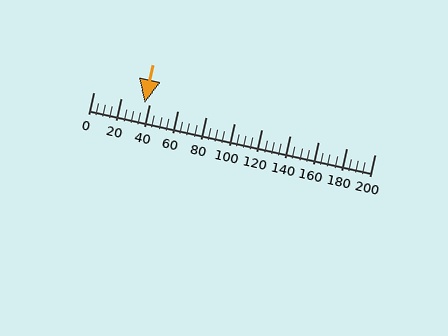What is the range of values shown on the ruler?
The ruler shows values from 0 to 200.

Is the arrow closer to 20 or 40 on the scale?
The arrow is closer to 40.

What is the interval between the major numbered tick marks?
The major tick marks are spaced 20 units apart.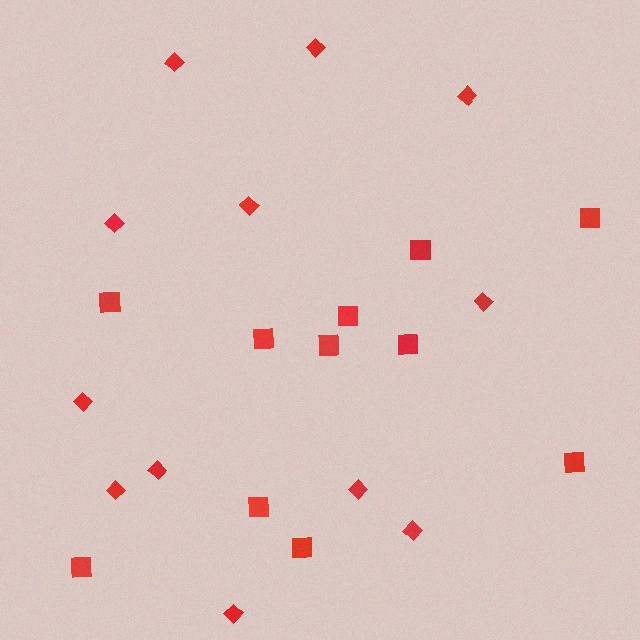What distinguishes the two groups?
There are 2 groups: one group of diamonds (12) and one group of squares (11).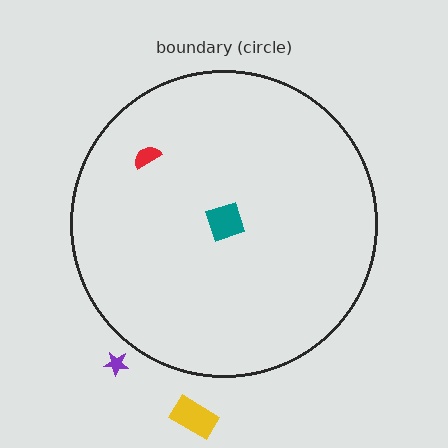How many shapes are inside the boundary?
2 inside, 2 outside.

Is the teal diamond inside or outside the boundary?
Inside.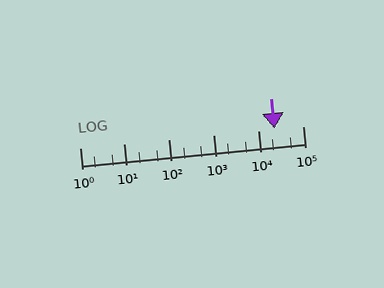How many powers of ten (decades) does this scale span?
The scale spans 5 decades, from 1 to 100000.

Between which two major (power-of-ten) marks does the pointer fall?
The pointer is between 10000 and 100000.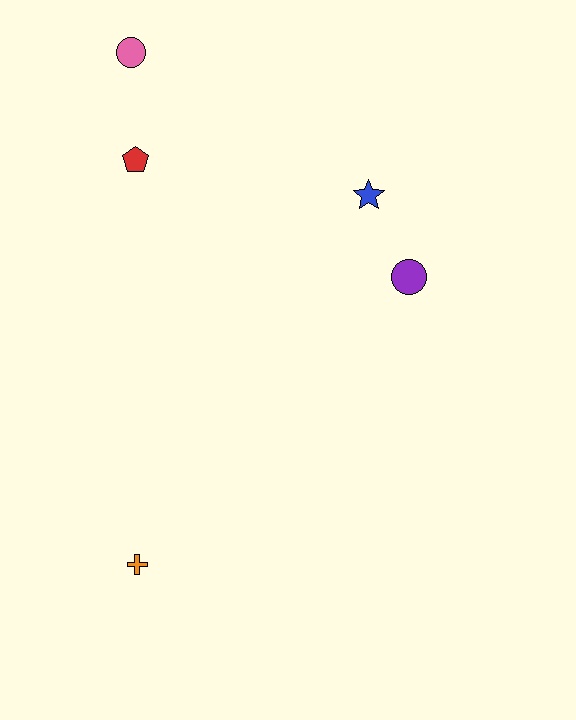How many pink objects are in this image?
There is 1 pink object.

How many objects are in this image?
There are 5 objects.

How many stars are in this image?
There is 1 star.